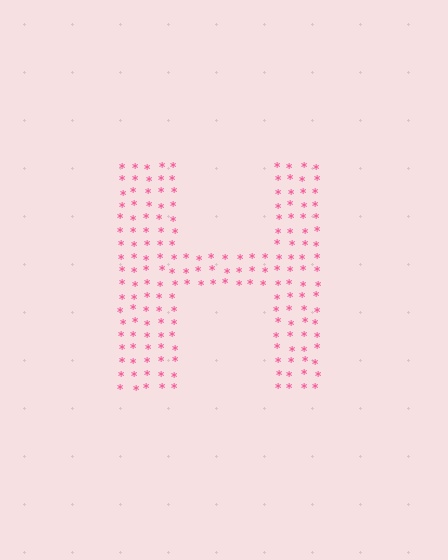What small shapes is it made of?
It is made of small asterisks.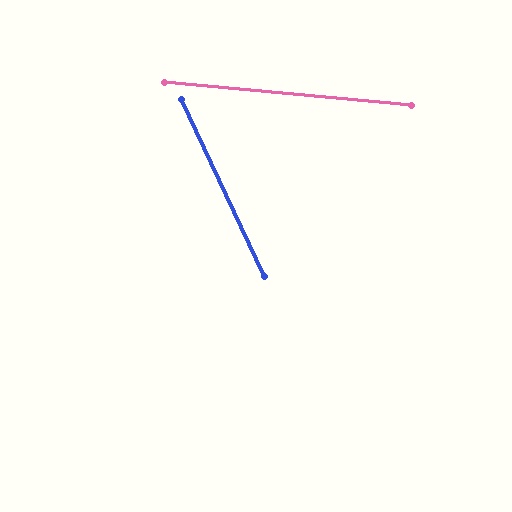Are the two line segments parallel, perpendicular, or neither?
Neither parallel nor perpendicular — they differ by about 60°.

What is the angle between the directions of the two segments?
Approximately 60 degrees.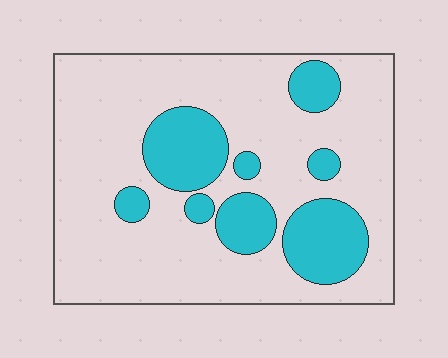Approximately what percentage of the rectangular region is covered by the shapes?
Approximately 25%.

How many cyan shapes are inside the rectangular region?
8.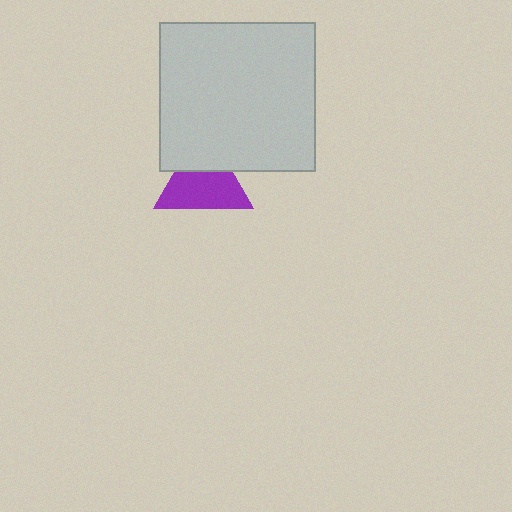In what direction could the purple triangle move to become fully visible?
The purple triangle could move down. That would shift it out from behind the light gray rectangle entirely.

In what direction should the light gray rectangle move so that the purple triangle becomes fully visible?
The light gray rectangle should move up. That is the shortest direction to clear the overlap and leave the purple triangle fully visible.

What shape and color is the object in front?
The object in front is a light gray rectangle.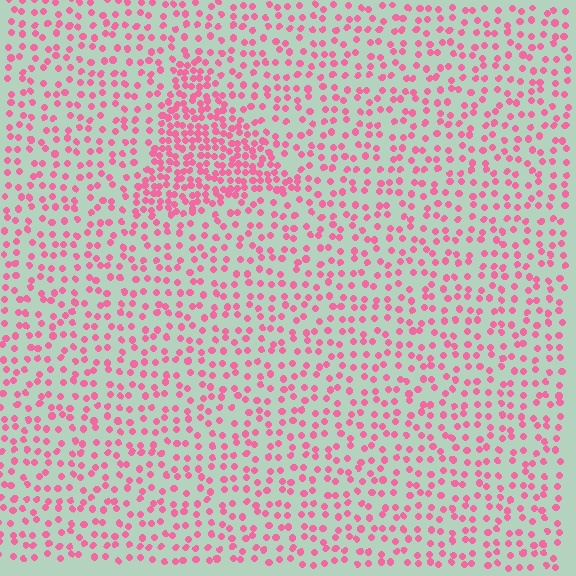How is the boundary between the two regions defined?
The boundary is defined by a change in element density (approximately 2.2x ratio). All elements are the same color, size, and shape.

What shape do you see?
I see a triangle.